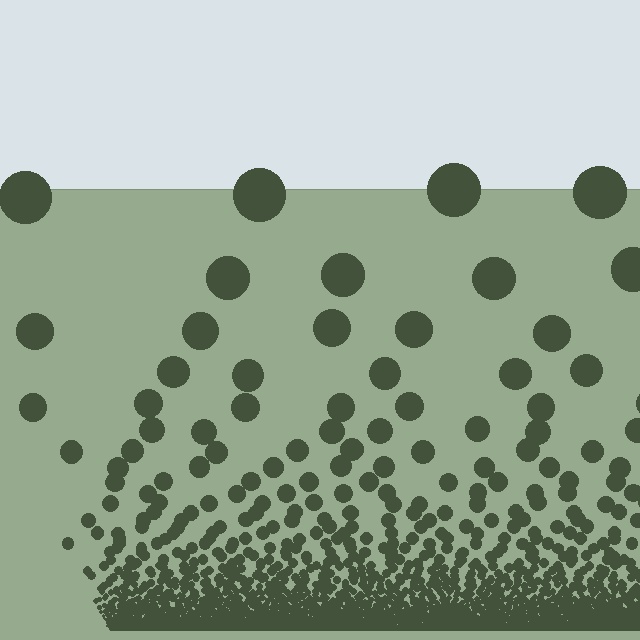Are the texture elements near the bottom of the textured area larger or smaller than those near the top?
Smaller. The gradient is inverted — elements near the bottom are smaller and denser.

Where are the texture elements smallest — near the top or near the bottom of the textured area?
Near the bottom.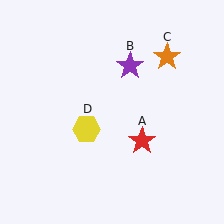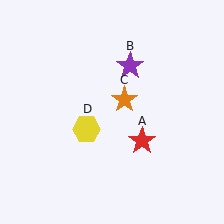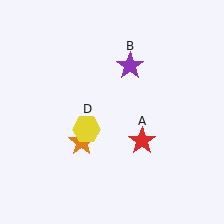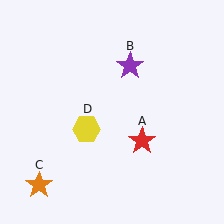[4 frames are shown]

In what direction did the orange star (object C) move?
The orange star (object C) moved down and to the left.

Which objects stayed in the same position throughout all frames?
Red star (object A) and purple star (object B) and yellow hexagon (object D) remained stationary.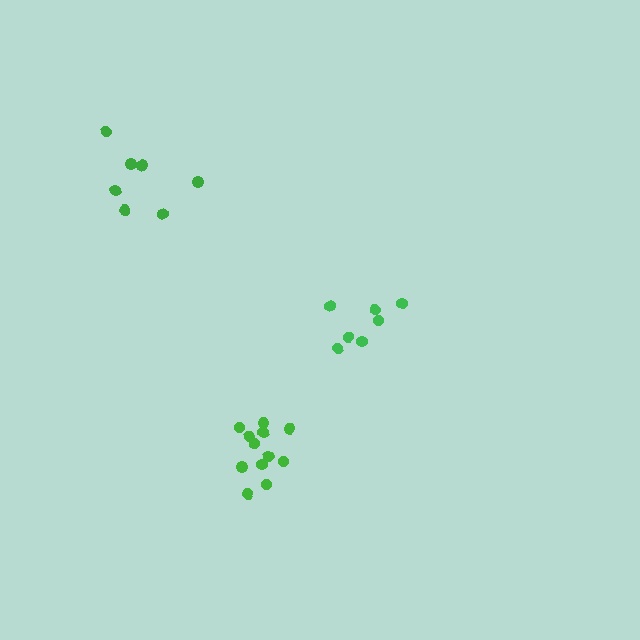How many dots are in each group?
Group 1: 12 dots, Group 2: 7 dots, Group 3: 7 dots (26 total).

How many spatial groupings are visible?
There are 3 spatial groupings.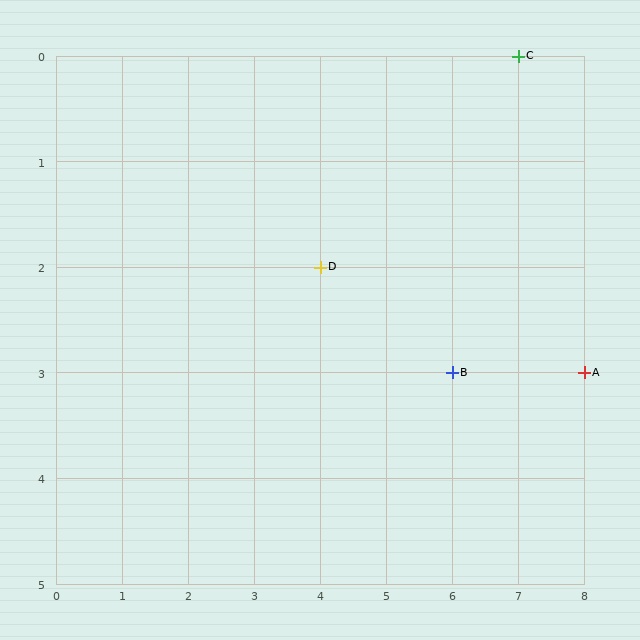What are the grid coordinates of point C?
Point C is at grid coordinates (7, 0).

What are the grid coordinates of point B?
Point B is at grid coordinates (6, 3).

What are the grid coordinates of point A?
Point A is at grid coordinates (8, 3).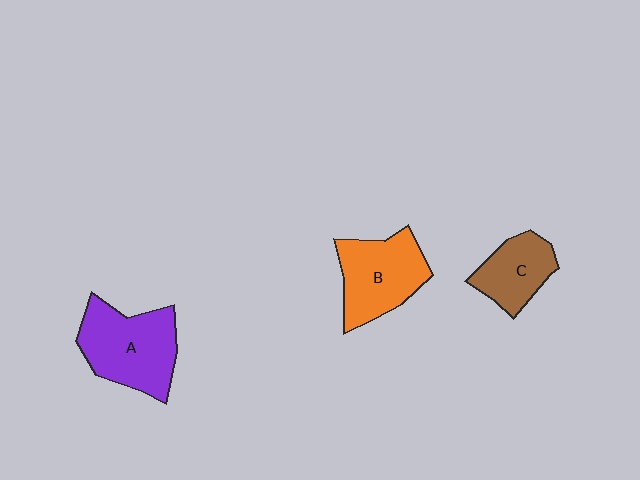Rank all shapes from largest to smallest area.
From largest to smallest: A (purple), B (orange), C (brown).